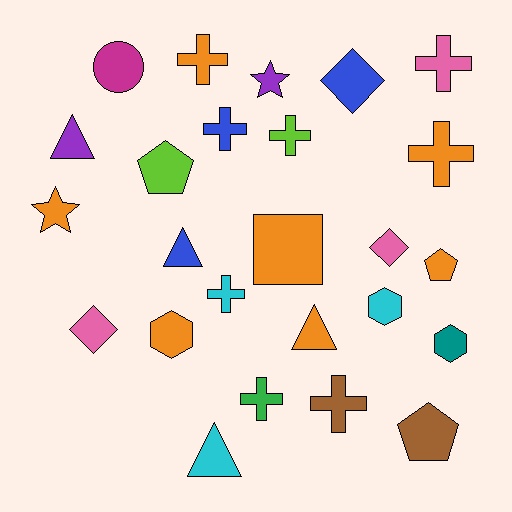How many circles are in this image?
There is 1 circle.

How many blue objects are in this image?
There are 3 blue objects.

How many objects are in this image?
There are 25 objects.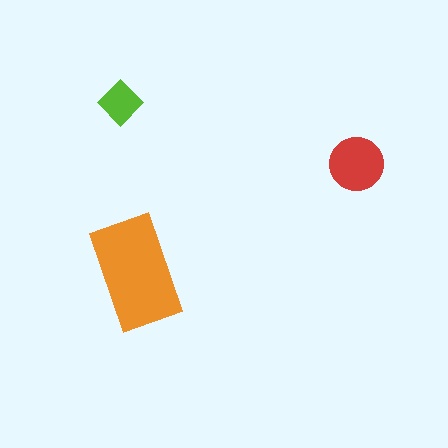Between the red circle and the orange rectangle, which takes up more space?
The orange rectangle.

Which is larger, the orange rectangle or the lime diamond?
The orange rectangle.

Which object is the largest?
The orange rectangle.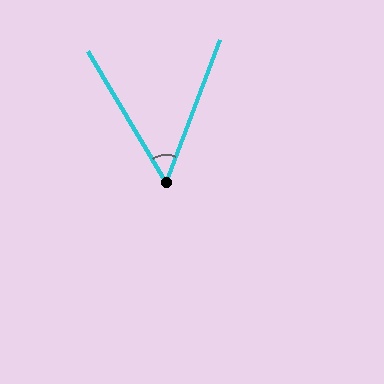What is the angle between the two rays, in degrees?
Approximately 51 degrees.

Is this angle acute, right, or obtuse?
It is acute.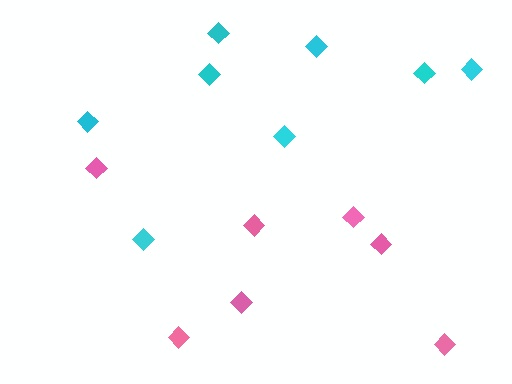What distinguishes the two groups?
There are 2 groups: one group of pink diamonds (7) and one group of cyan diamonds (8).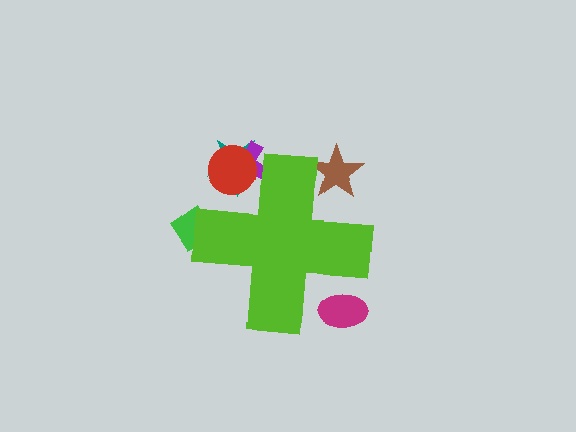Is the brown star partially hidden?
Yes, the brown star is partially hidden behind the lime cross.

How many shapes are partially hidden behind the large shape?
6 shapes are partially hidden.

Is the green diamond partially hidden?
Yes, the green diamond is partially hidden behind the lime cross.